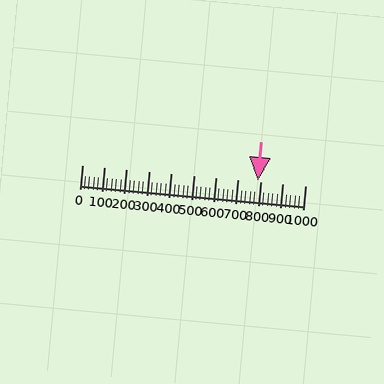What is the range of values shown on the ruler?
The ruler shows values from 0 to 1000.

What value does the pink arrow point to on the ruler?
The pink arrow points to approximately 788.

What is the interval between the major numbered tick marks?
The major tick marks are spaced 100 units apart.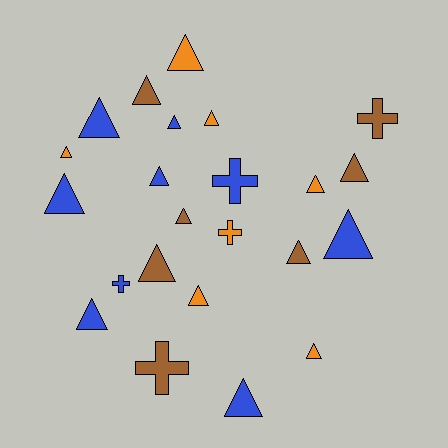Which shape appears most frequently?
Triangle, with 18 objects.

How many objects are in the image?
There are 23 objects.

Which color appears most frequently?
Blue, with 9 objects.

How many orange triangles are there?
There are 6 orange triangles.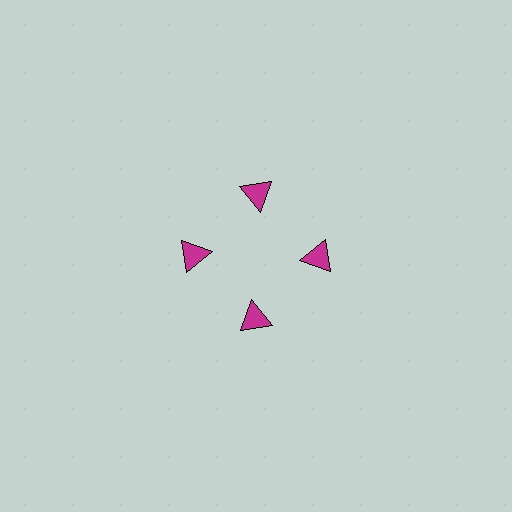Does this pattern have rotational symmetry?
Yes, this pattern has 4-fold rotational symmetry. It looks the same after rotating 90 degrees around the center.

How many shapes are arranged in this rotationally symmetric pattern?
There are 4 shapes, arranged in 4 groups of 1.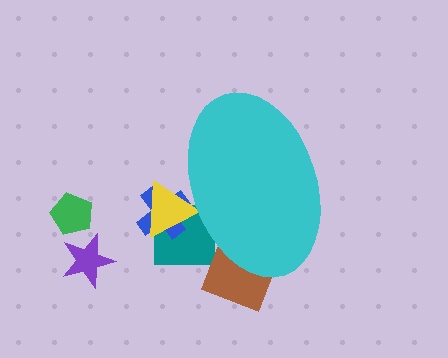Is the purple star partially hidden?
No, the purple star is fully visible.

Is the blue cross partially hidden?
Yes, the blue cross is partially hidden behind the cyan ellipse.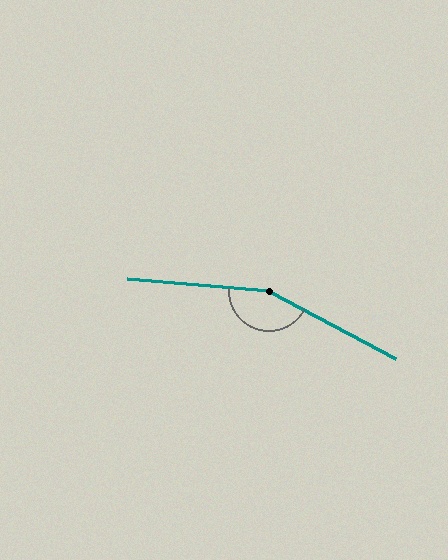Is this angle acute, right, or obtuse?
It is obtuse.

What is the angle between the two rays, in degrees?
Approximately 157 degrees.